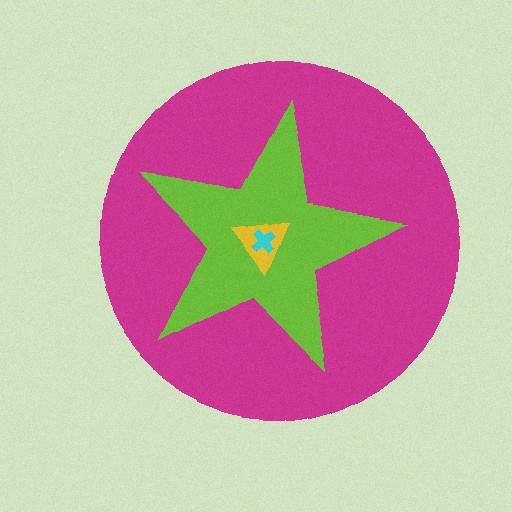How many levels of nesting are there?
4.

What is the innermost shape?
The cyan cross.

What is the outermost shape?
The magenta circle.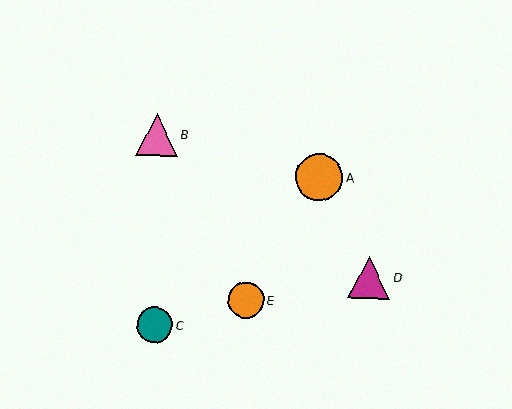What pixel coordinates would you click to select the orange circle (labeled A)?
Click at (319, 177) to select the orange circle A.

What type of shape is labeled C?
Shape C is a teal circle.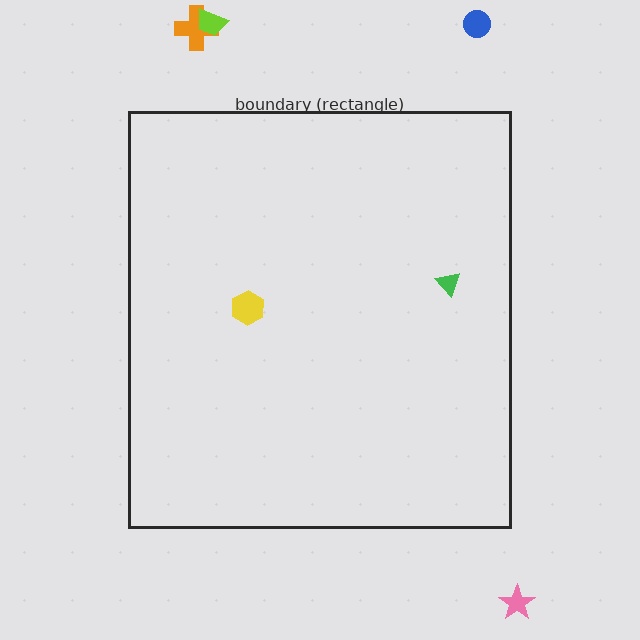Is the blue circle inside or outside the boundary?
Outside.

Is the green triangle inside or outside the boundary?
Inside.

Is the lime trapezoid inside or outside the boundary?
Outside.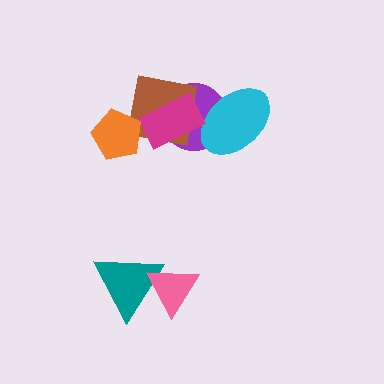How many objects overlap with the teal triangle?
1 object overlaps with the teal triangle.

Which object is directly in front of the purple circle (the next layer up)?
The brown square is directly in front of the purple circle.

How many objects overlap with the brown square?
2 objects overlap with the brown square.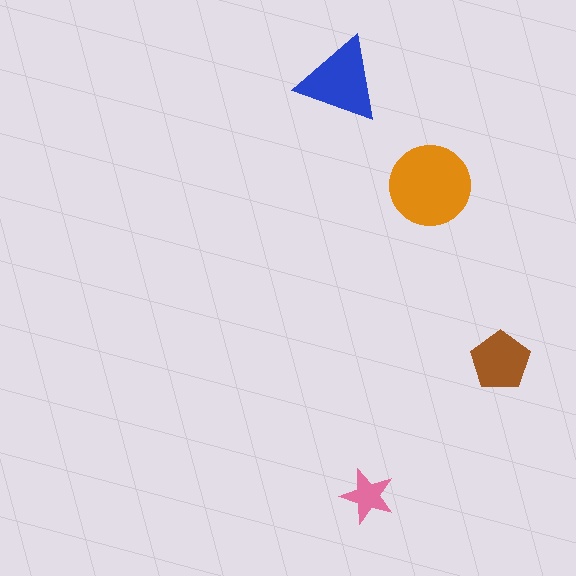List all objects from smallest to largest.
The pink star, the brown pentagon, the blue triangle, the orange circle.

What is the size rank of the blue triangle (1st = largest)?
2nd.